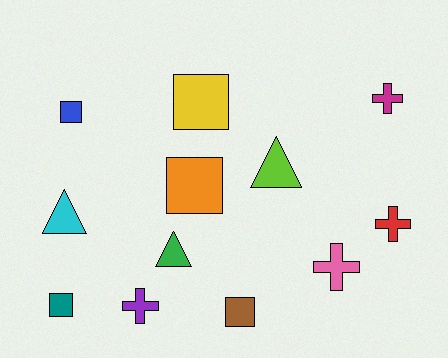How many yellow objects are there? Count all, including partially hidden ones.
There is 1 yellow object.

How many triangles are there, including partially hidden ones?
There are 3 triangles.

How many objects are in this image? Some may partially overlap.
There are 12 objects.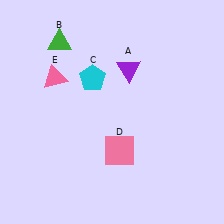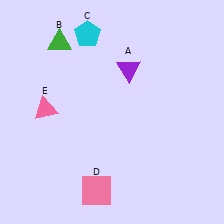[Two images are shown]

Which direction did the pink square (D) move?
The pink square (D) moved down.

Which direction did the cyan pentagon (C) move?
The cyan pentagon (C) moved up.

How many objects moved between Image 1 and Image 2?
3 objects moved between the two images.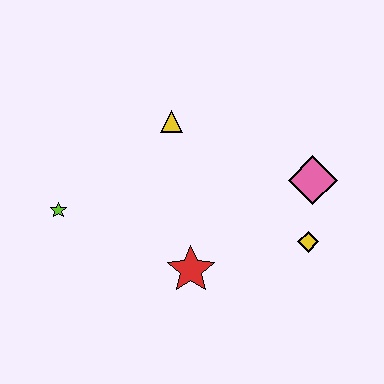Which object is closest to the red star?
The yellow diamond is closest to the red star.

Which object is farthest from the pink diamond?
The lime star is farthest from the pink diamond.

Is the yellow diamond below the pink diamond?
Yes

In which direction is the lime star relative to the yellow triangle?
The lime star is to the left of the yellow triangle.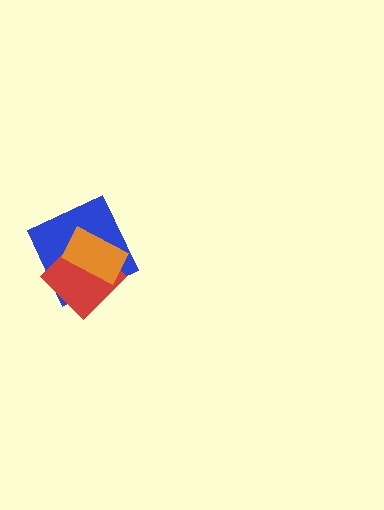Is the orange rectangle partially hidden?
No, no other shape covers it.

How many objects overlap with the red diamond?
2 objects overlap with the red diamond.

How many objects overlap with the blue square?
2 objects overlap with the blue square.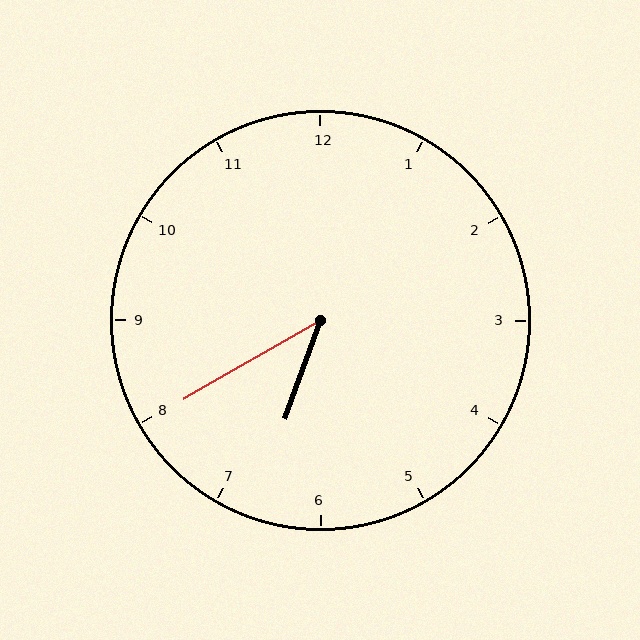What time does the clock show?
6:40.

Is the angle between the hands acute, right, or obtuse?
It is acute.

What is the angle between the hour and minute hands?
Approximately 40 degrees.